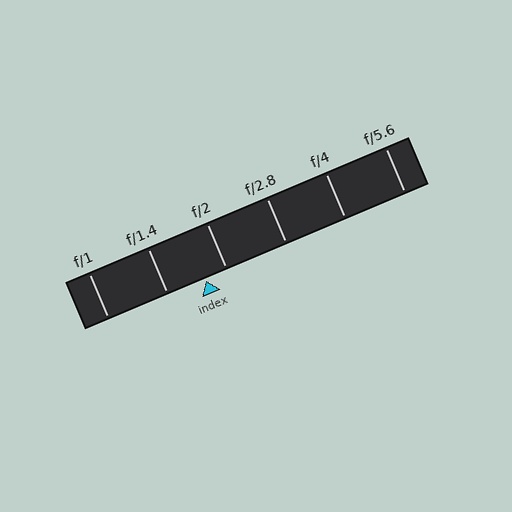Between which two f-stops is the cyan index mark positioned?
The index mark is between f/1.4 and f/2.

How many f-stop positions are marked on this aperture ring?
There are 6 f-stop positions marked.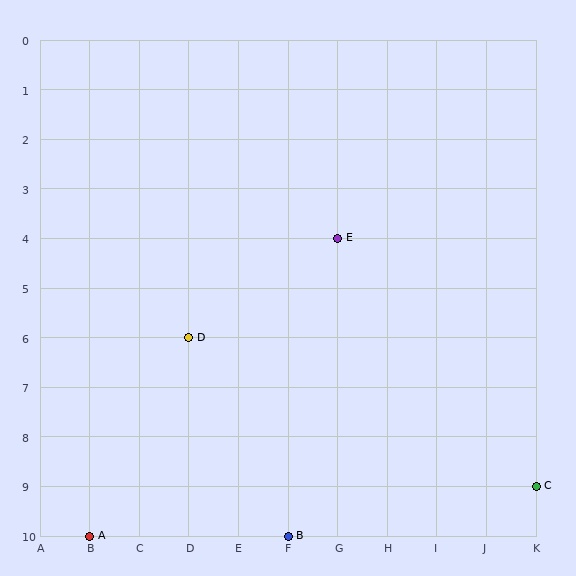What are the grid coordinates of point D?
Point D is at grid coordinates (D, 6).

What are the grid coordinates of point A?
Point A is at grid coordinates (B, 10).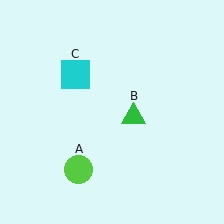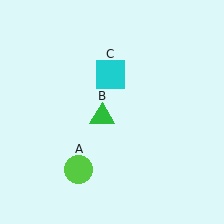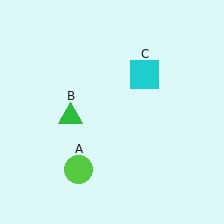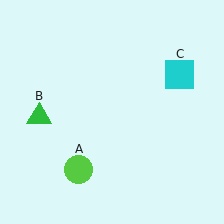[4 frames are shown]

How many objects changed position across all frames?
2 objects changed position: green triangle (object B), cyan square (object C).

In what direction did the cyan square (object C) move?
The cyan square (object C) moved right.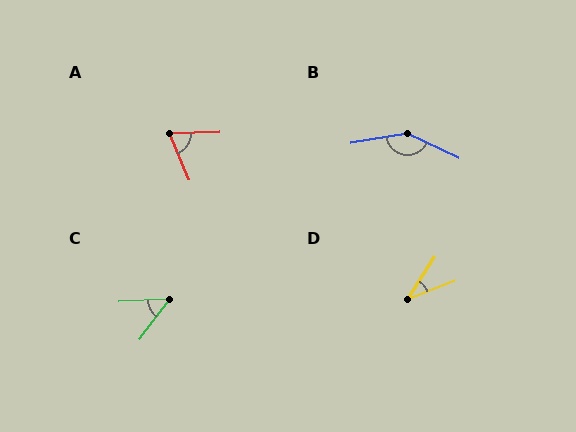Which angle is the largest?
B, at approximately 144 degrees.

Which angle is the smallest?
D, at approximately 35 degrees.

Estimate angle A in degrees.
Approximately 69 degrees.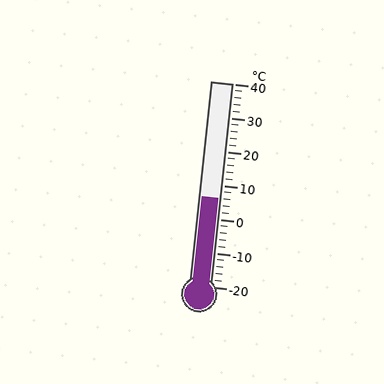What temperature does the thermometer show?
The thermometer shows approximately 6°C.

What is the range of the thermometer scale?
The thermometer scale ranges from -20°C to 40°C.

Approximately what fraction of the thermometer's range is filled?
The thermometer is filled to approximately 45% of its range.